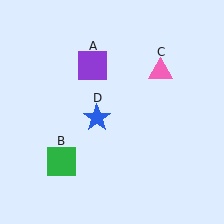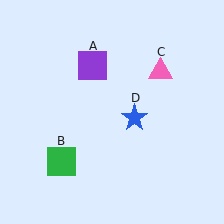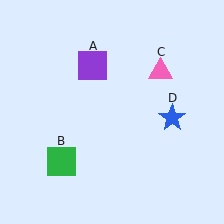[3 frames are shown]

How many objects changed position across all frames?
1 object changed position: blue star (object D).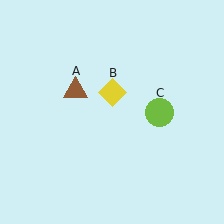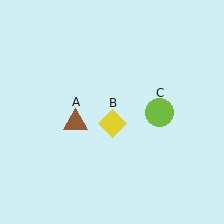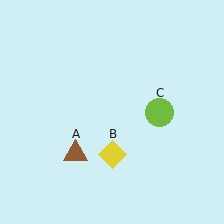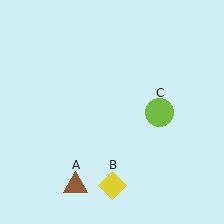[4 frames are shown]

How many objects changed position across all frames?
2 objects changed position: brown triangle (object A), yellow diamond (object B).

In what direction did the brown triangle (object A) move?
The brown triangle (object A) moved down.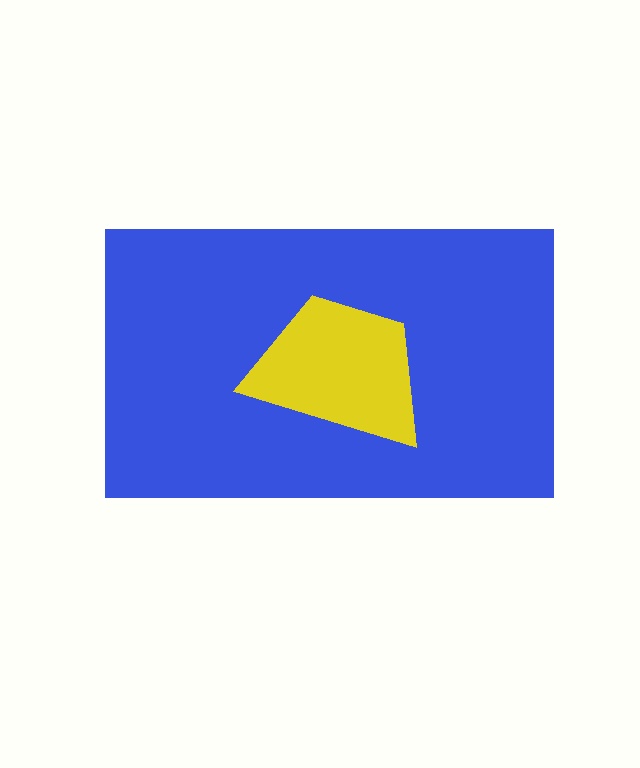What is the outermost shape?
The blue rectangle.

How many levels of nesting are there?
2.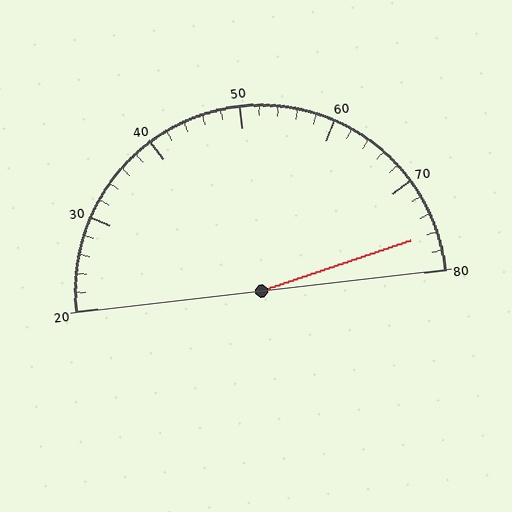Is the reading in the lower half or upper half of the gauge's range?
The reading is in the upper half of the range (20 to 80).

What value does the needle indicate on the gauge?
The needle indicates approximately 76.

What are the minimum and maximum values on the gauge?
The gauge ranges from 20 to 80.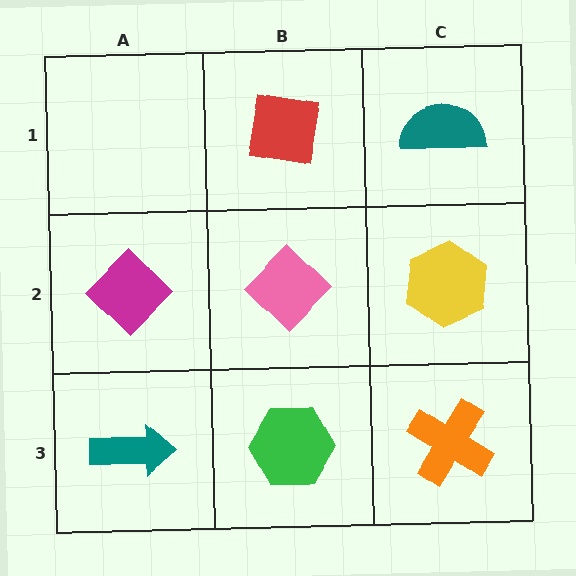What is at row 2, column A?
A magenta diamond.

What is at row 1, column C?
A teal semicircle.